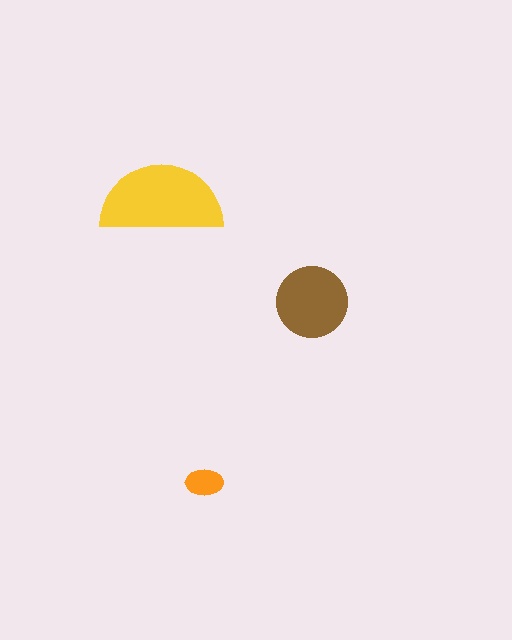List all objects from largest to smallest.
The yellow semicircle, the brown circle, the orange ellipse.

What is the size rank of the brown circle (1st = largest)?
2nd.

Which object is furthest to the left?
The yellow semicircle is leftmost.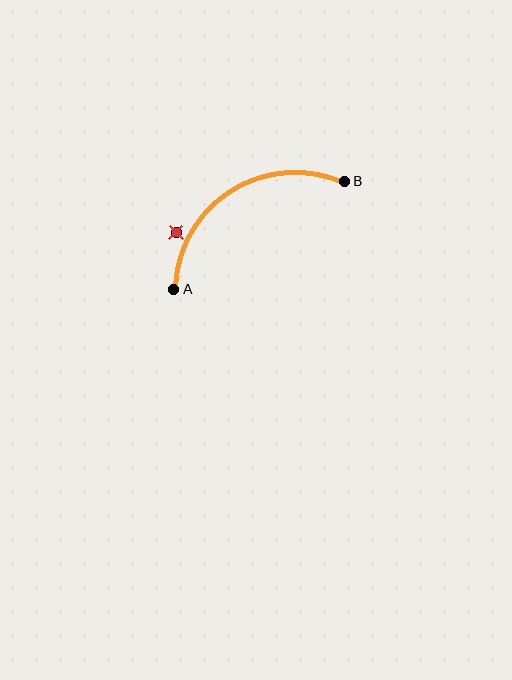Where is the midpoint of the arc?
The arc midpoint is the point on the curve farthest from the straight line joining A and B. It sits above that line.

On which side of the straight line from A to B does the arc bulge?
The arc bulges above the straight line connecting A and B.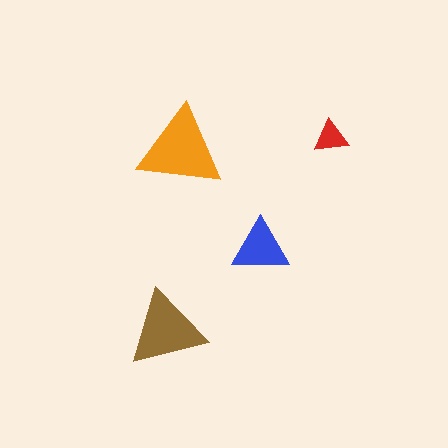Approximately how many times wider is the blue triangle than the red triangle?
About 1.5 times wider.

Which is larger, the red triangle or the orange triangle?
The orange one.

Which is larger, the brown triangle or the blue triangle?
The brown one.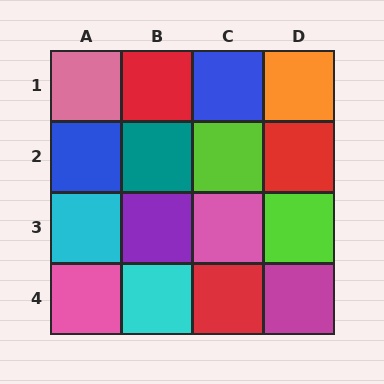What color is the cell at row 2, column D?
Red.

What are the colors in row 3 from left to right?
Cyan, purple, pink, lime.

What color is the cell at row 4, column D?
Magenta.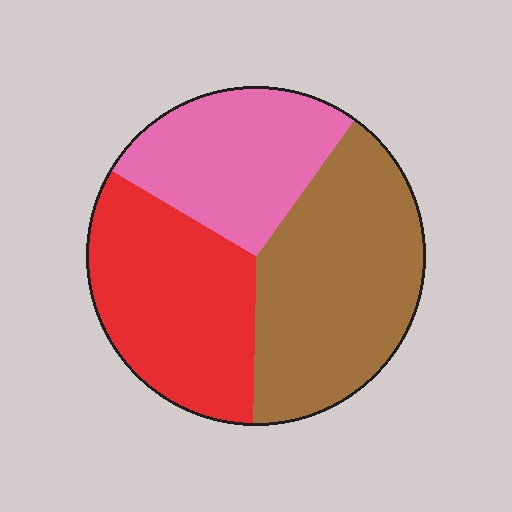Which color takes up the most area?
Brown, at roughly 40%.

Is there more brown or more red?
Brown.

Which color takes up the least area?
Pink, at roughly 25%.